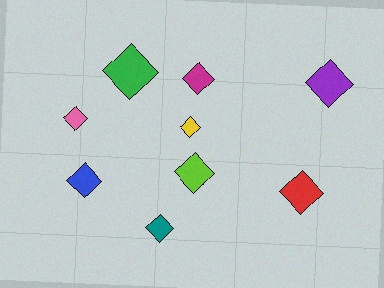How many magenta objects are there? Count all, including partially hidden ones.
There is 1 magenta object.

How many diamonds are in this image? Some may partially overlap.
There are 9 diamonds.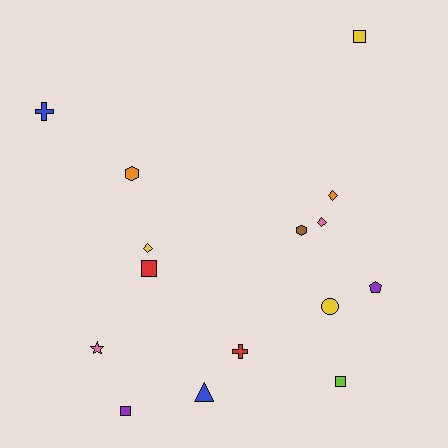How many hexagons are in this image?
There are 2 hexagons.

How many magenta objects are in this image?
There are no magenta objects.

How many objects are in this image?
There are 15 objects.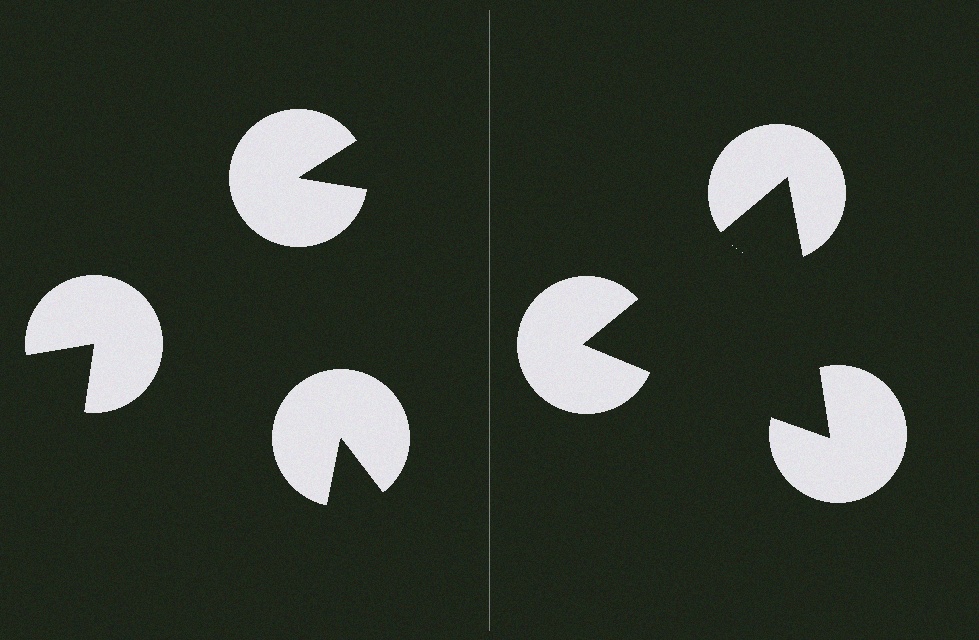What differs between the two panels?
The pac-man discs are positioned identically on both sides; only the wedge orientations differ. On the right they align to a triangle; on the left they are misaligned.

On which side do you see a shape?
An illusory triangle appears on the right side. On the left side the wedge cuts are rotated, so no coherent shape forms.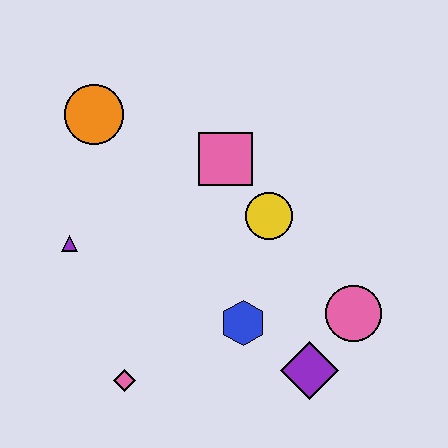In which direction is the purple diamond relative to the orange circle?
The purple diamond is below the orange circle.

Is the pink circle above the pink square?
No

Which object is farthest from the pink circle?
The orange circle is farthest from the pink circle.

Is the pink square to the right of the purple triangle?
Yes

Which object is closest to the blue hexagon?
The purple diamond is closest to the blue hexagon.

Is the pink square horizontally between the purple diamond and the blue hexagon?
No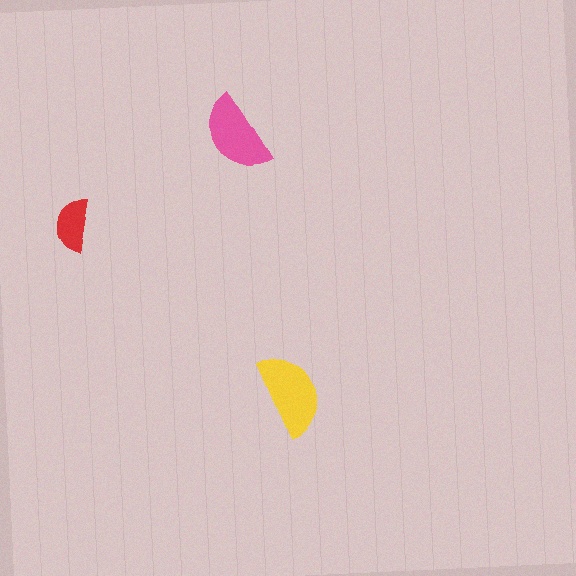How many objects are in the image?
There are 3 objects in the image.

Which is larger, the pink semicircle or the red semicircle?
The pink one.